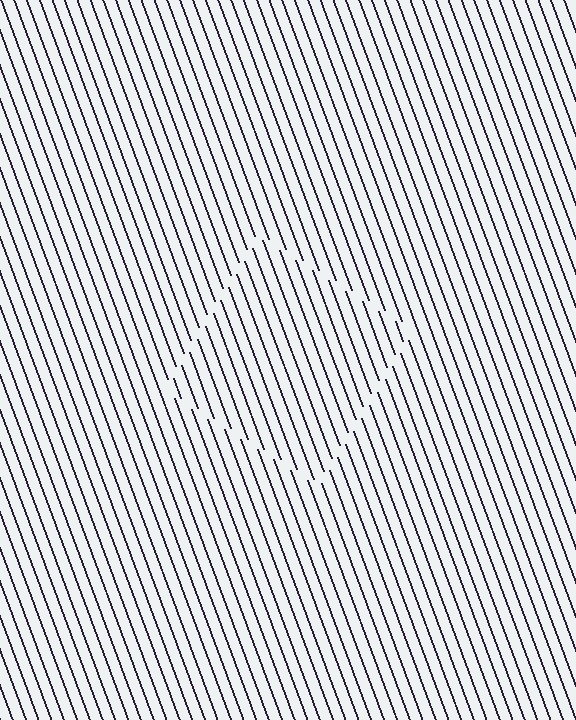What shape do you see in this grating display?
An illusory square. The interior of the shape contains the same grating, shifted by half a period — the contour is defined by the phase discontinuity where line-ends from the inner and outer gratings abut.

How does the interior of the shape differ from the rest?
The interior of the shape contains the same grating, shifted by half a period — the contour is defined by the phase discontinuity where line-ends from the inner and outer gratings abut.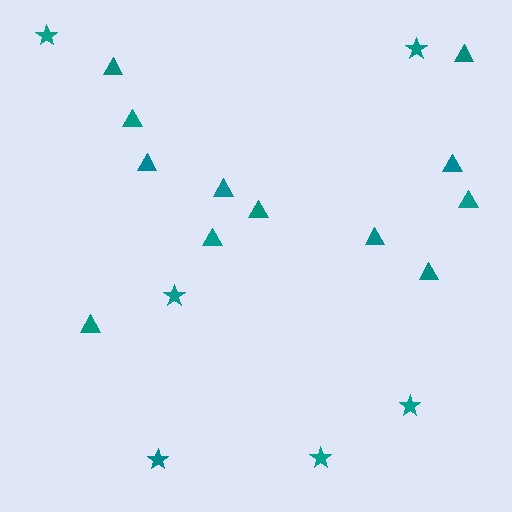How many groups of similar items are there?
There are 2 groups: one group of triangles (12) and one group of stars (6).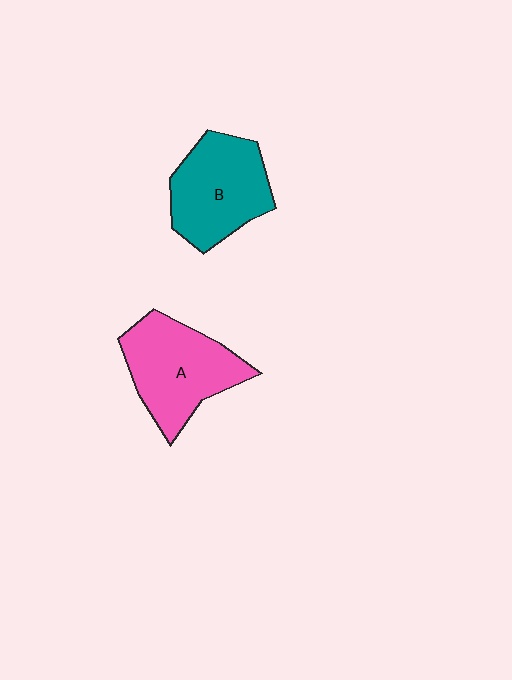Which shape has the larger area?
Shape A (pink).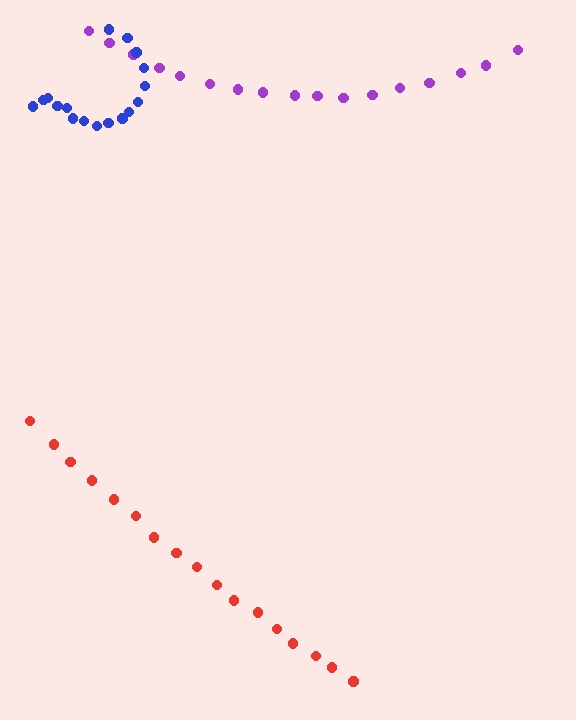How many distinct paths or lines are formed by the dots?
There are 3 distinct paths.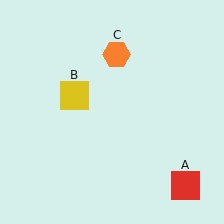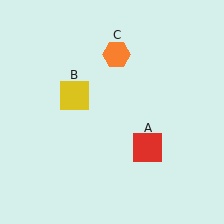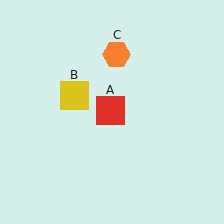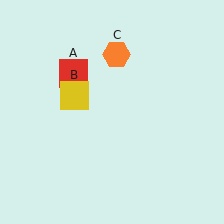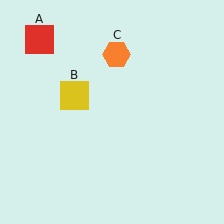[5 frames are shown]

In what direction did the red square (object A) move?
The red square (object A) moved up and to the left.